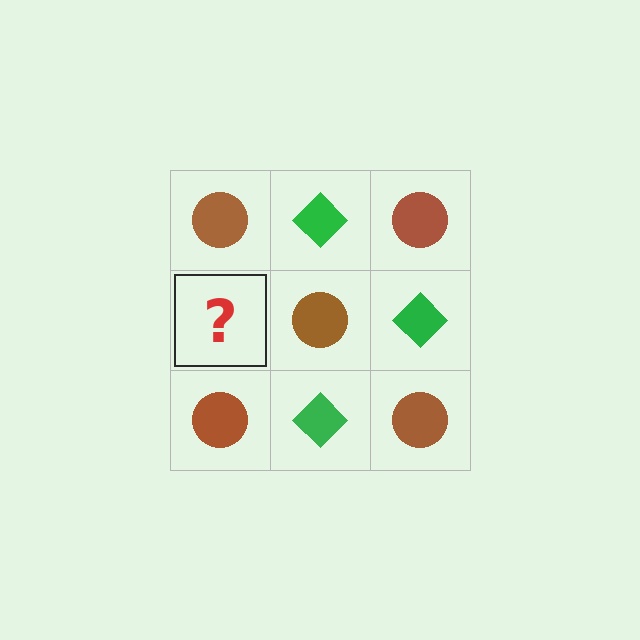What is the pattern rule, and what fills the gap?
The rule is that it alternates brown circle and green diamond in a checkerboard pattern. The gap should be filled with a green diamond.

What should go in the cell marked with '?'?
The missing cell should contain a green diamond.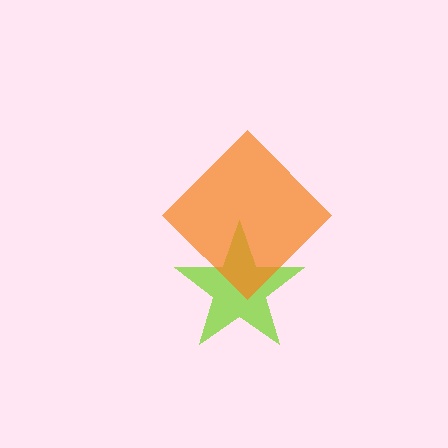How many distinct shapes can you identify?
There are 2 distinct shapes: a lime star, an orange diamond.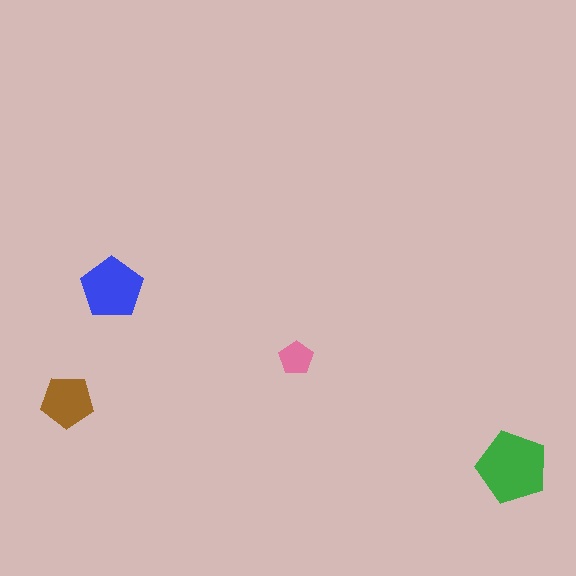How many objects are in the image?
There are 4 objects in the image.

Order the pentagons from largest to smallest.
the green one, the blue one, the brown one, the pink one.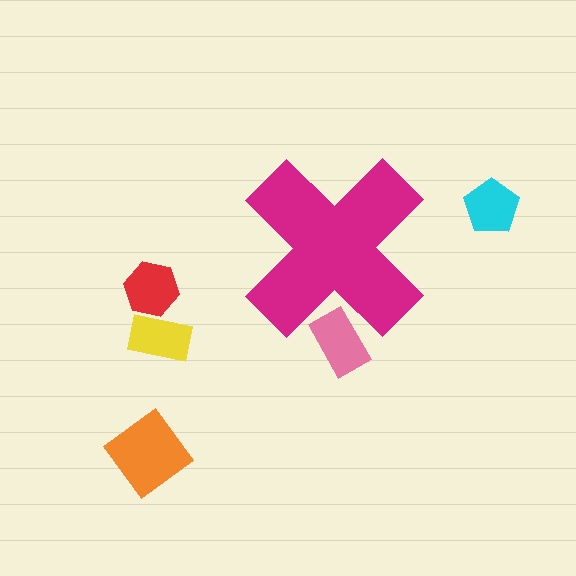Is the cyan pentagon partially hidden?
No, the cyan pentagon is fully visible.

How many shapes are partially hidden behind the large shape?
1 shape is partially hidden.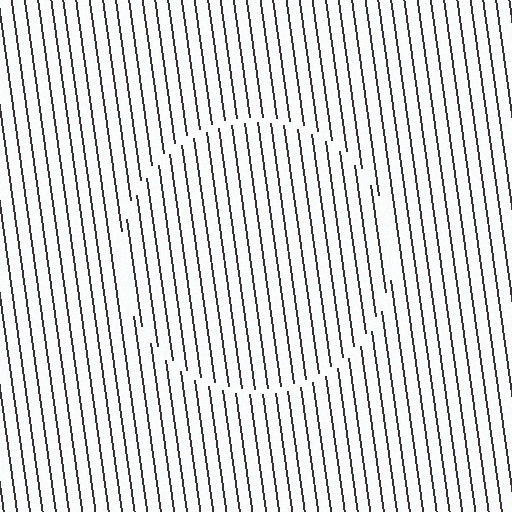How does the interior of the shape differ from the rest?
The interior of the shape contains the same grating, shifted by half a period — the contour is defined by the phase discontinuity where line-ends from the inner and outer gratings abut.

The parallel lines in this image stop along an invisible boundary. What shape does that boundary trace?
An illusory circle. The interior of the shape contains the same grating, shifted by half a period — the contour is defined by the phase discontinuity where line-ends from the inner and outer gratings abut.